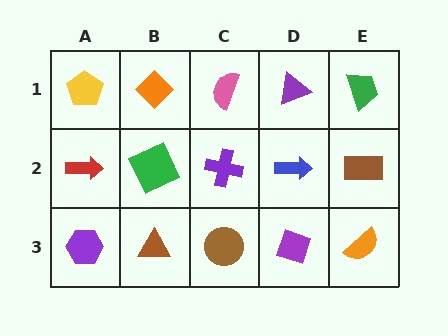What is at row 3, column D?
A purple diamond.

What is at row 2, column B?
A green square.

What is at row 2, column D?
A blue arrow.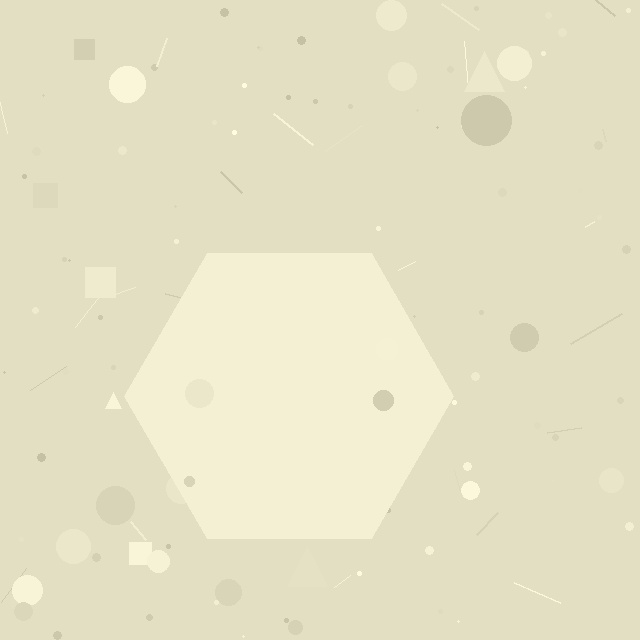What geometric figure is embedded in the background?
A hexagon is embedded in the background.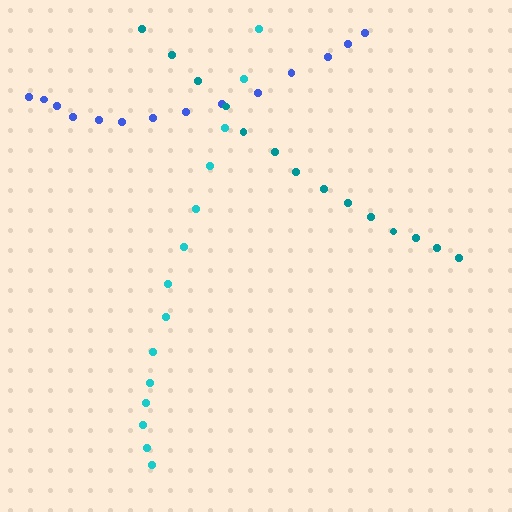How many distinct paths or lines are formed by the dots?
There are 3 distinct paths.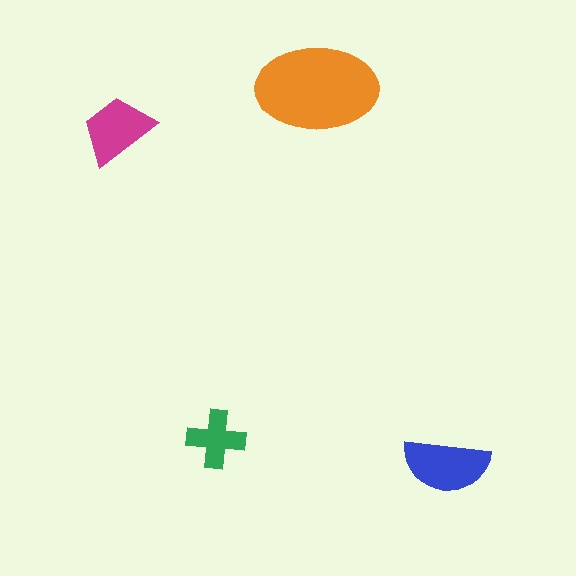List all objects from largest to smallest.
The orange ellipse, the blue semicircle, the magenta trapezoid, the green cross.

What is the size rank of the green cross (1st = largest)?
4th.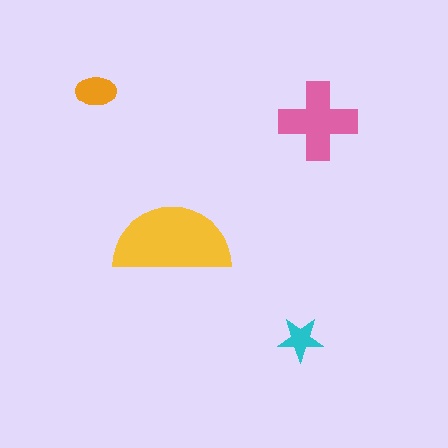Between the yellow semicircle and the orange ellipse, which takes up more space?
The yellow semicircle.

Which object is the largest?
The yellow semicircle.